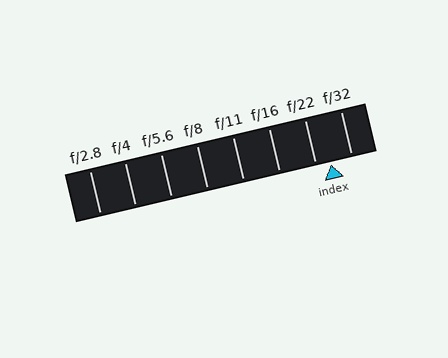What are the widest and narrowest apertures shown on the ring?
The widest aperture shown is f/2.8 and the narrowest is f/32.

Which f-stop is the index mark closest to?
The index mark is closest to f/22.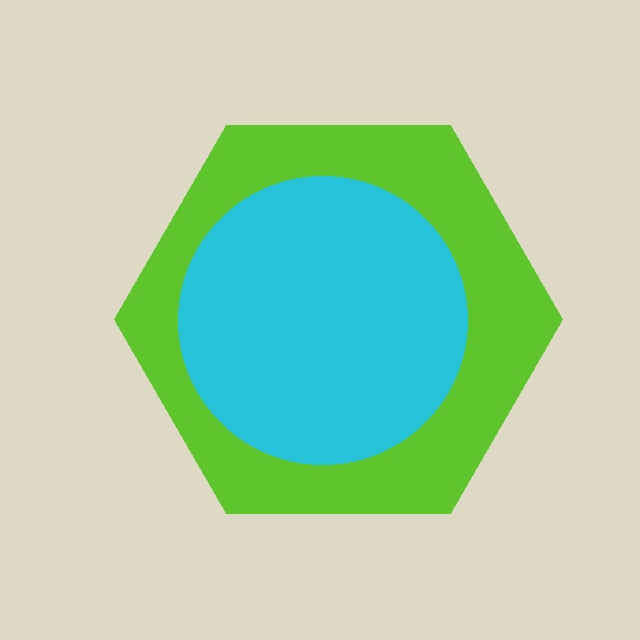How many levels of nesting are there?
2.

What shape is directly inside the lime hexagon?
The cyan circle.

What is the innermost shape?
The cyan circle.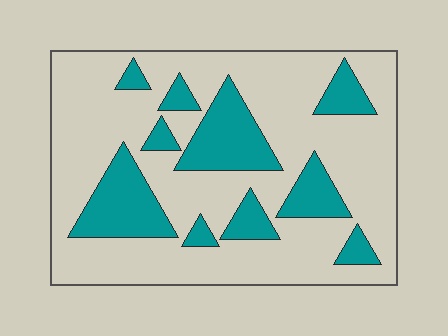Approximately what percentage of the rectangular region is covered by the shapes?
Approximately 25%.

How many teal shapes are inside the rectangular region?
10.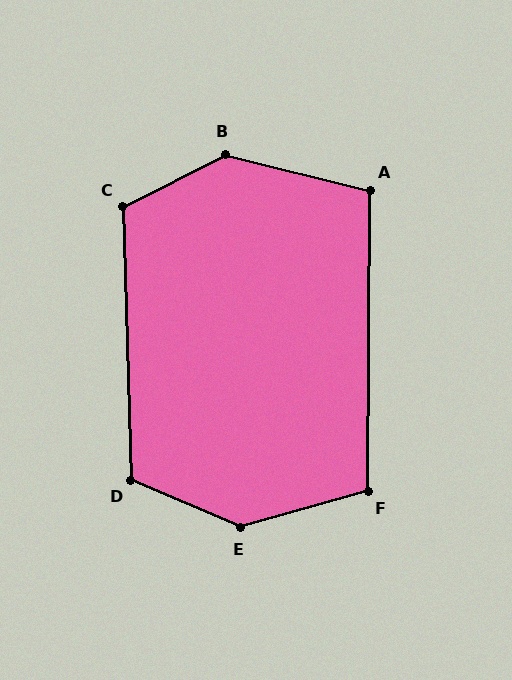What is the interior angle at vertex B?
Approximately 139 degrees (obtuse).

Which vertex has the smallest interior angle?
A, at approximately 104 degrees.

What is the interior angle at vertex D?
Approximately 115 degrees (obtuse).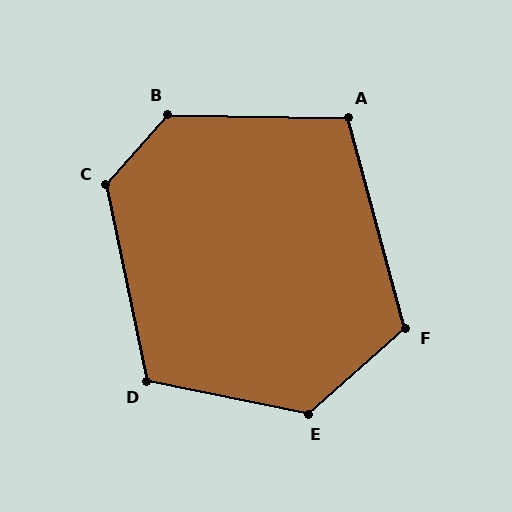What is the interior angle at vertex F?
Approximately 116 degrees (obtuse).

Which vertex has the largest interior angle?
B, at approximately 131 degrees.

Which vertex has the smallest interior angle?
A, at approximately 106 degrees.